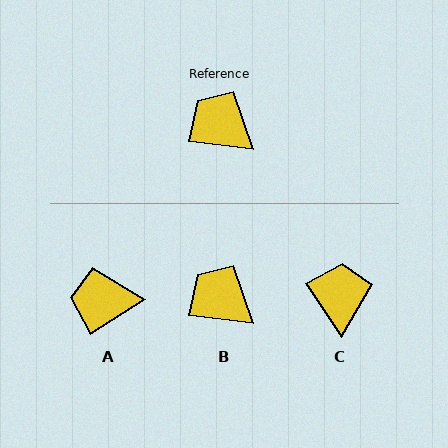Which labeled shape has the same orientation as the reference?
B.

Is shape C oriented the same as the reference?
No, it is off by about 49 degrees.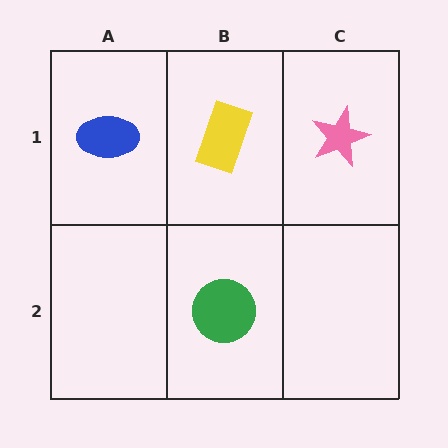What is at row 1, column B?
A yellow rectangle.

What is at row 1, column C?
A pink star.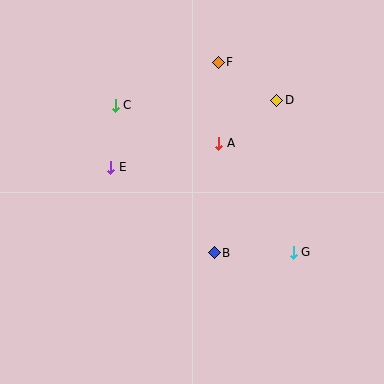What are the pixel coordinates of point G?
Point G is at (293, 252).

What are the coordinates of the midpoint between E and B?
The midpoint between E and B is at (162, 210).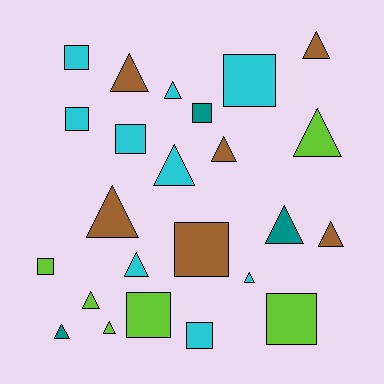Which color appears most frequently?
Cyan, with 9 objects.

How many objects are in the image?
There are 24 objects.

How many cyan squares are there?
There are 5 cyan squares.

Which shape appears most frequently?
Triangle, with 14 objects.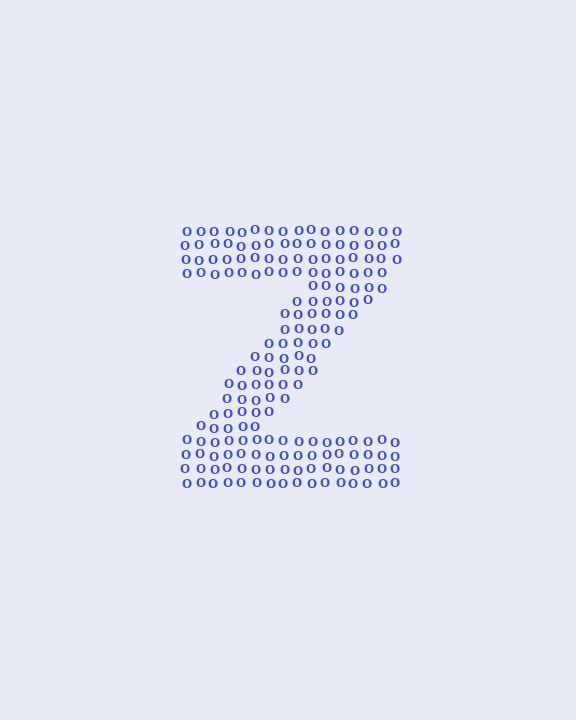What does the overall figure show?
The overall figure shows the letter Z.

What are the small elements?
The small elements are letter O's.